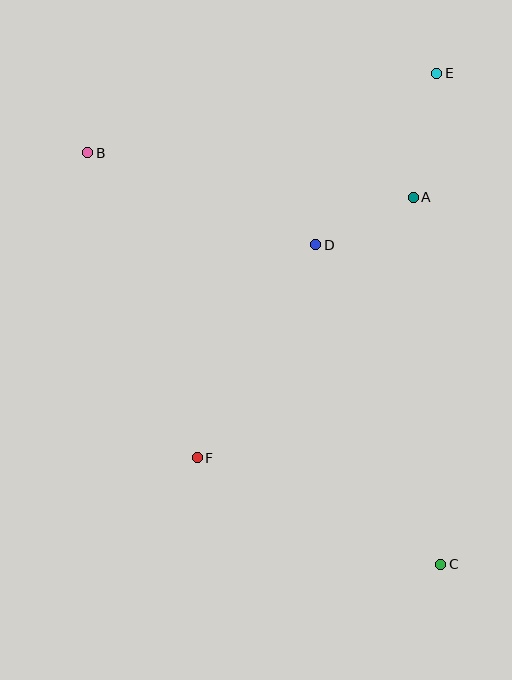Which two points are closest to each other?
Points A and D are closest to each other.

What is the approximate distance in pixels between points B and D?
The distance between B and D is approximately 246 pixels.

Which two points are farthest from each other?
Points B and C are farthest from each other.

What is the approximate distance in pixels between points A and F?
The distance between A and F is approximately 338 pixels.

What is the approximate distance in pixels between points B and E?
The distance between B and E is approximately 358 pixels.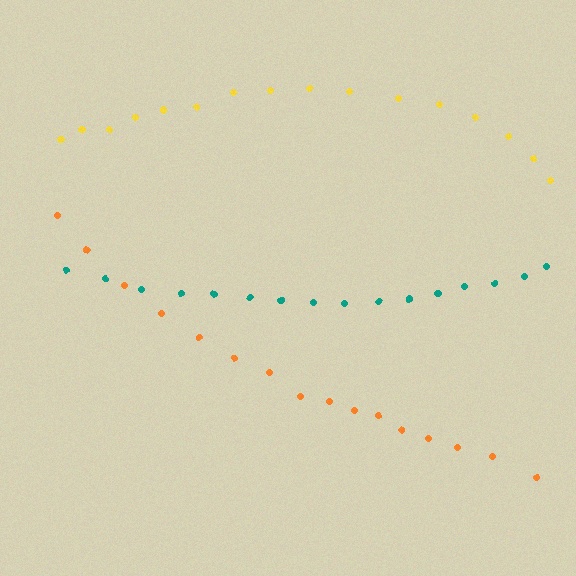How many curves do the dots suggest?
There are 3 distinct paths.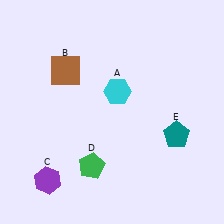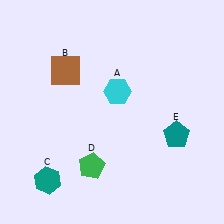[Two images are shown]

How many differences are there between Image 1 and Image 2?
There is 1 difference between the two images.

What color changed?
The hexagon (C) changed from purple in Image 1 to teal in Image 2.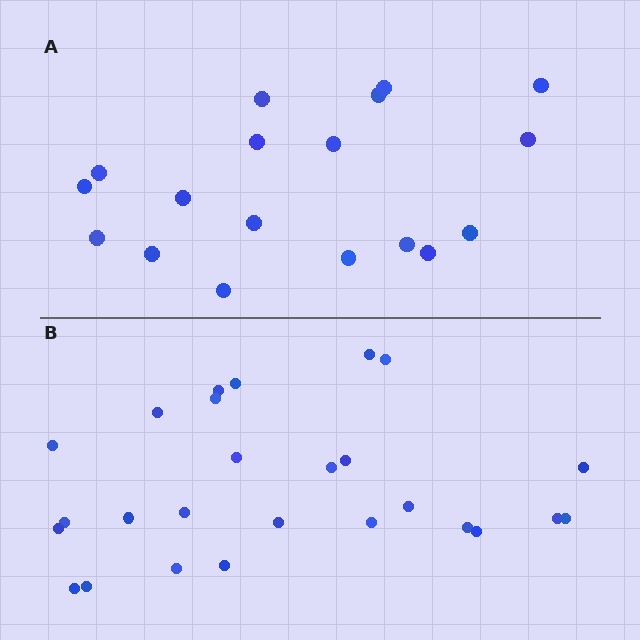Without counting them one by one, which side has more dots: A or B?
Region B (the bottom region) has more dots.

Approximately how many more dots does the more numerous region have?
Region B has roughly 8 or so more dots than region A.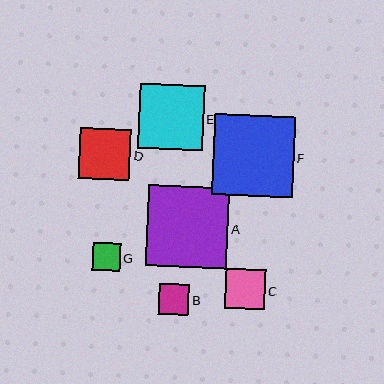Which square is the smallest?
Square G is the smallest with a size of approximately 28 pixels.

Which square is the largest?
Square F is the largest with a size of approximately 81 pixels.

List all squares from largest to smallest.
From largest to smallest: F, A, E, D, C, B, G.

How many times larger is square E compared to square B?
Square E is approximately 2.1 times the size of square B.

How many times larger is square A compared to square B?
Square A is approximately 2.6 times the size of square B.